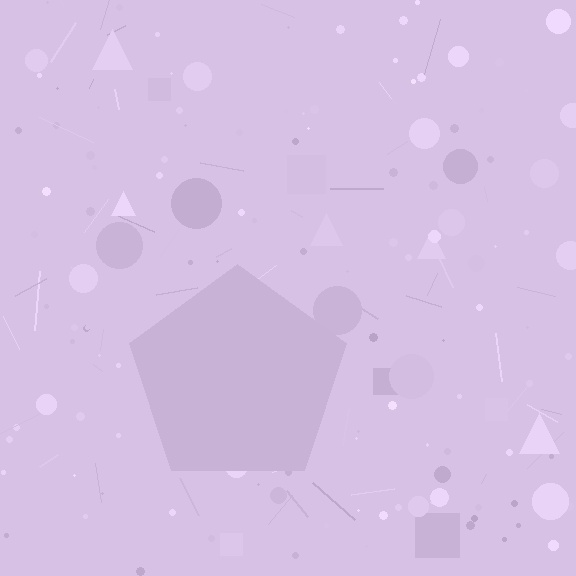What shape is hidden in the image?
A pentagon is hidden in the image.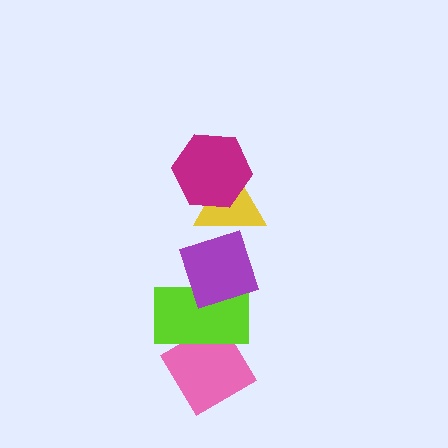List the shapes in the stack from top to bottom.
From top to bottom: the magenta hexagon, the yellow triangle, the purple diamond, the lime rectangle, the pink diamond.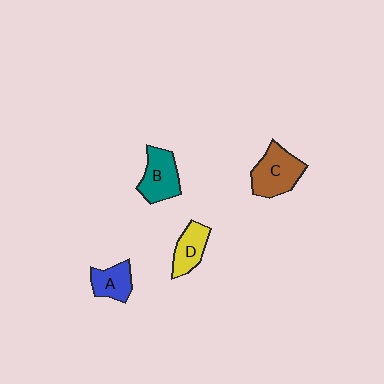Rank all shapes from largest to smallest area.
From largest to smallest: C (brown), B (teal), D (yellow), A (blue).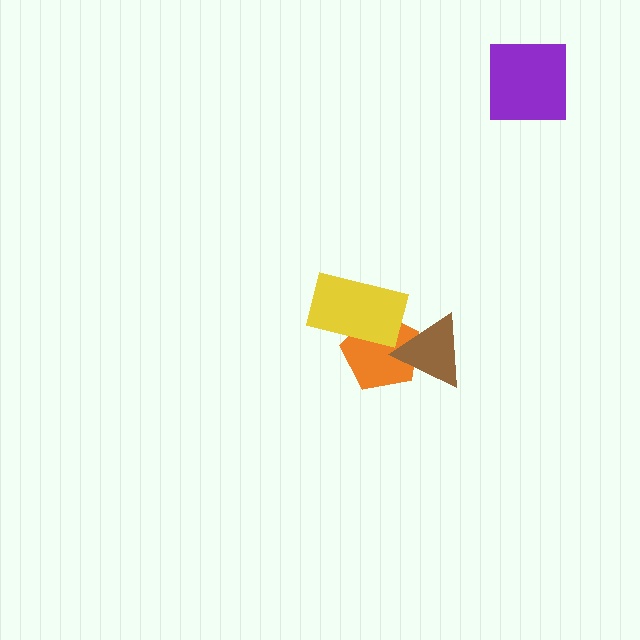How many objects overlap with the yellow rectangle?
1 object overlaps with the yellow rectangle.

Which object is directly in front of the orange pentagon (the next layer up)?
The yellow rectangle is directly in front of the orange pentagon.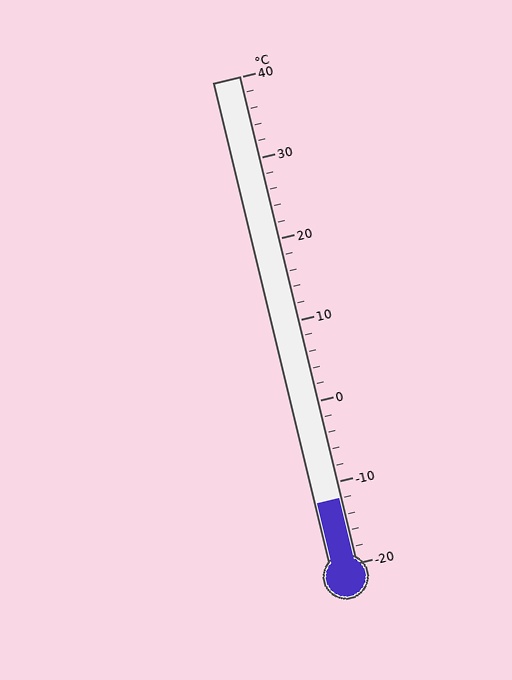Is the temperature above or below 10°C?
The temperature is below 10°C.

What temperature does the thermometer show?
The thermometer shows approximately -12°C.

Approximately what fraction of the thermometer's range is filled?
The thermometer is filled to approximately 15% of its range.